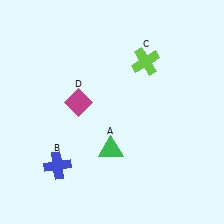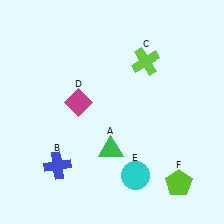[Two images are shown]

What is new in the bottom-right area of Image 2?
A cyan circle (E) was added in the bottom-right area of Image 2.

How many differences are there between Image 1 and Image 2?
There are 2 differences between the two images.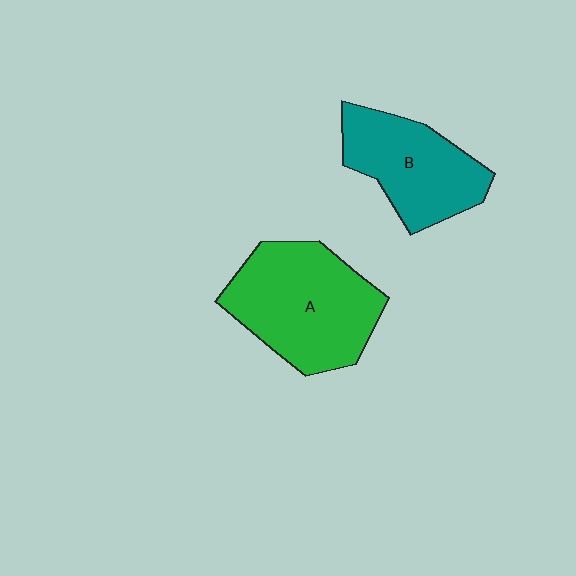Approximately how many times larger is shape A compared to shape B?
Approximately 1.3 times.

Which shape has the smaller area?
Shape B (teal).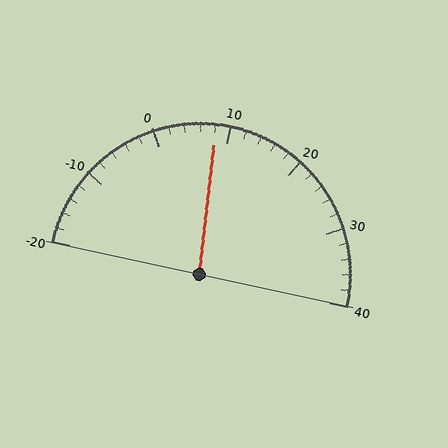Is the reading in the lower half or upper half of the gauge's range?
The reading is in the lower half of the range (-20 to 40).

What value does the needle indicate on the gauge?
The needle indicates approximately 8.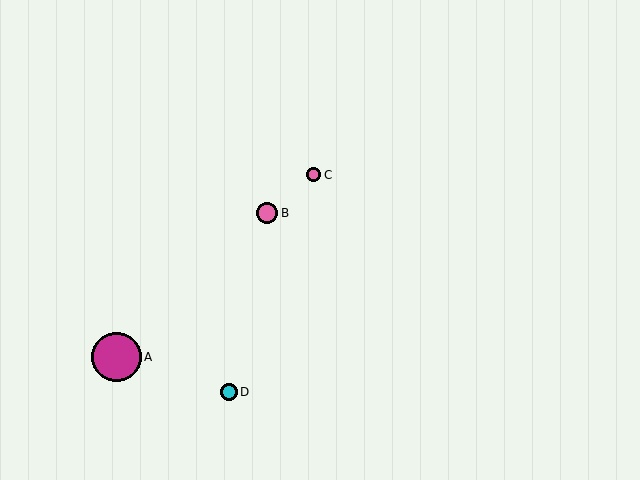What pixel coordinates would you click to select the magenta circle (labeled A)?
Click at (116, 357) to select the magenta circle A.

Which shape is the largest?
The magenta circle (labeled A) is the largest.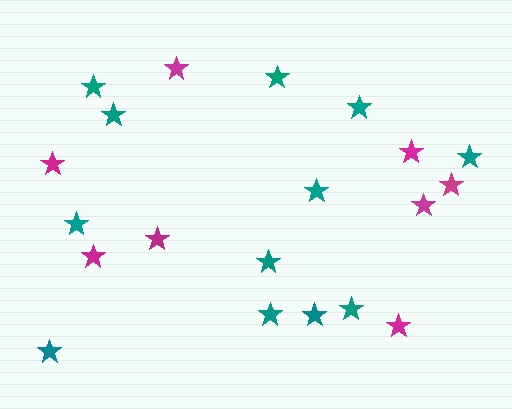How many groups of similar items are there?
There are 2 groups: one group of magenta stars (8) and one group of teal stars (12).